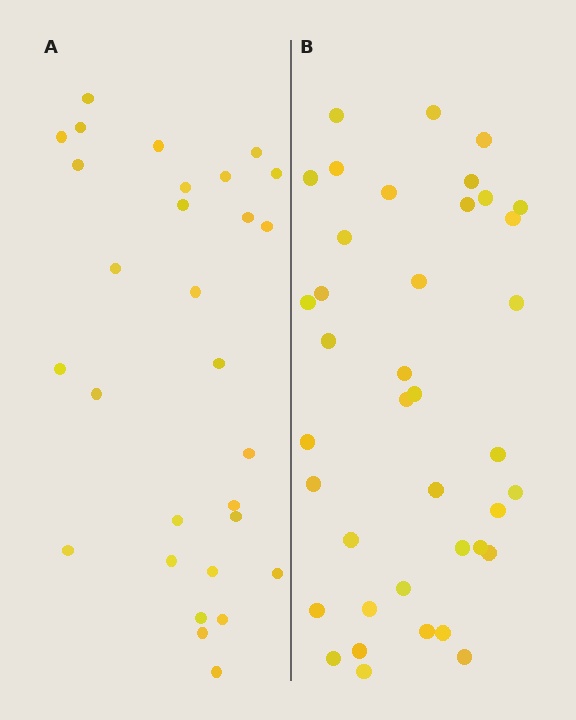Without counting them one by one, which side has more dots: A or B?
Region B (the right region) has more dots.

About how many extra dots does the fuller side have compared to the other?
Region B has roughly 10 or so more dots than region A.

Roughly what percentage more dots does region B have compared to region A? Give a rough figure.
About 35% more.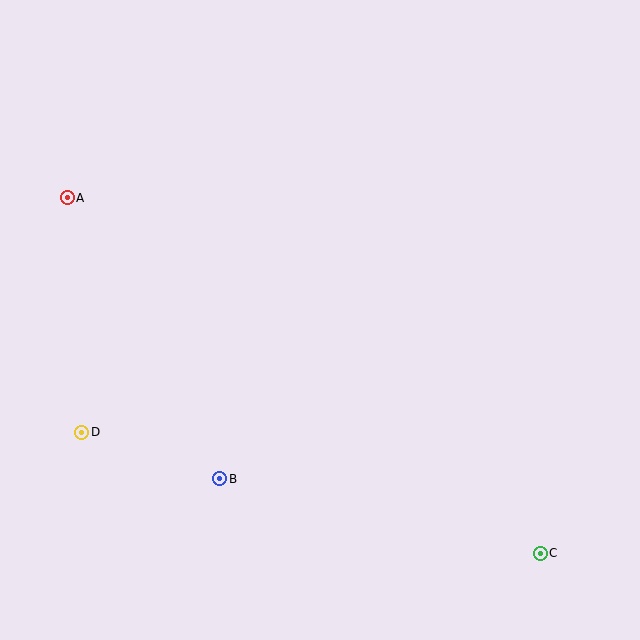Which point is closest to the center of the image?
Point B at (220, 479) is closest to the center.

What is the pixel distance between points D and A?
The distance between D and A is 235 pixels.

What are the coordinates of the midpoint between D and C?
The midpoint between D and C is at (311, 493).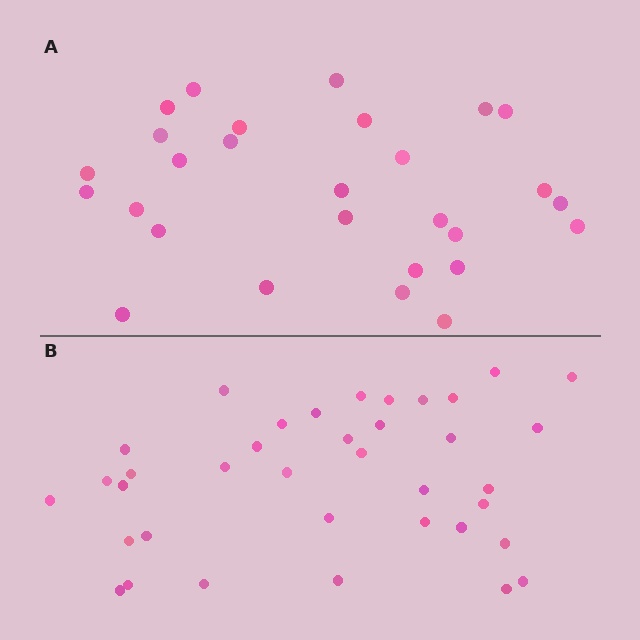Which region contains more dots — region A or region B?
Region B (the bottom region) has more dots.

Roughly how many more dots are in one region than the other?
Region B has roughly 8 or so more dots than region A.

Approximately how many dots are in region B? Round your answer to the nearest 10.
About 40 dots. (The exact count is 37, which rounds to 40.)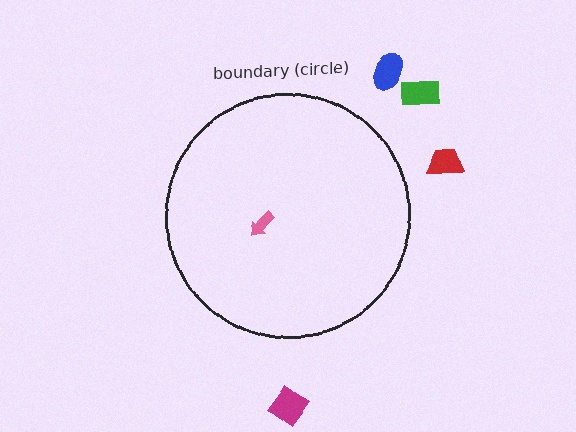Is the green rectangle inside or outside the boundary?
Outside.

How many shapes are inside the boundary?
1 inside, 4 outside.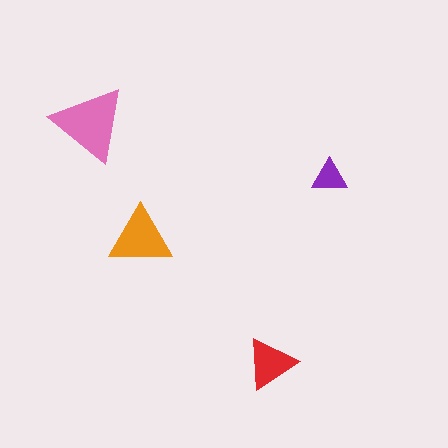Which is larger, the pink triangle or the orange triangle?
The pink one.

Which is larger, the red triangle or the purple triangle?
The red one.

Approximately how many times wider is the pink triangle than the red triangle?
About 1.5 times wider.